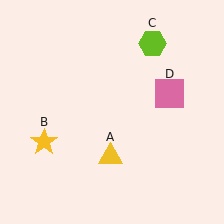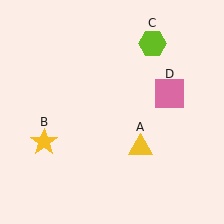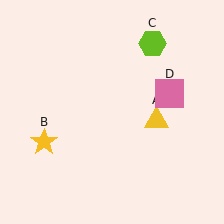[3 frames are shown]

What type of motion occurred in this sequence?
The yellow triangle (object A) rotated counterclockwise around the center of the scene.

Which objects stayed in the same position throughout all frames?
Yellow star (object B) and lime hexagon (object C) and pink square (object D) remained stationary.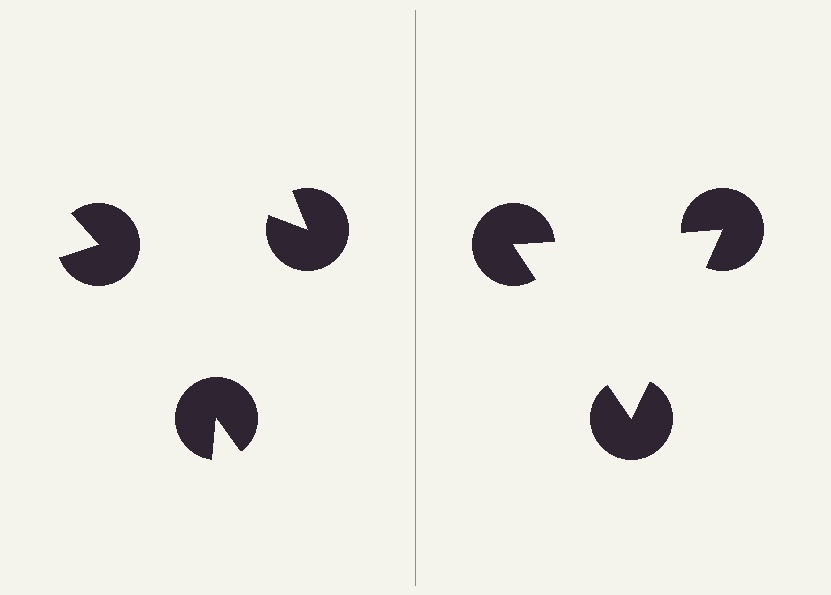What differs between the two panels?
The pac-man discs are positioned identically on both sides; only the wedge orientations differ. On the right they align to a triangle; on the left they are misaligned.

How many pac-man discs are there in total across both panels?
6 — 3 on each side.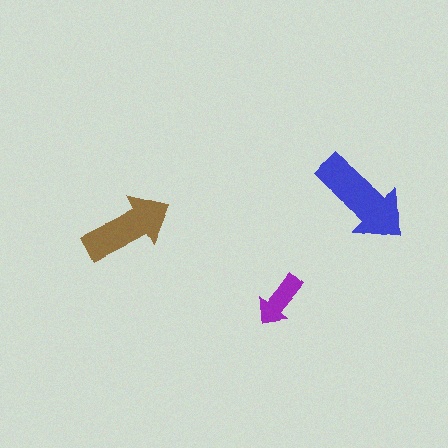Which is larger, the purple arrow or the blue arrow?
The blue one.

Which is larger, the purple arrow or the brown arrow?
The brown one.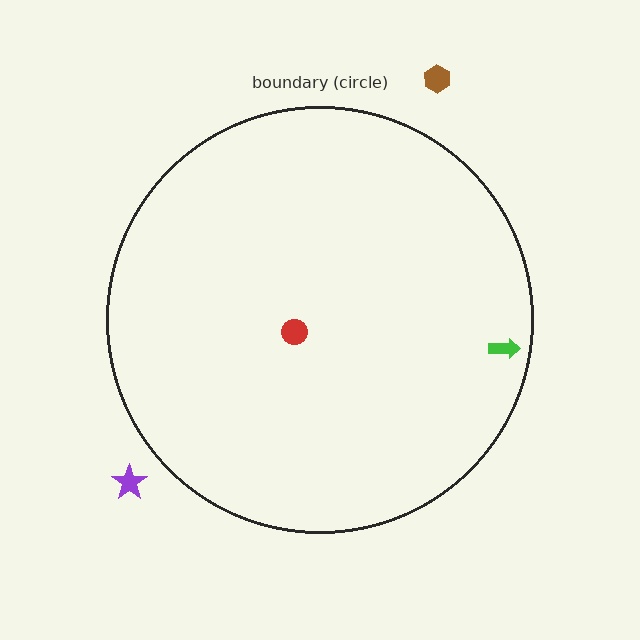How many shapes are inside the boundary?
2 inside, 2 outside.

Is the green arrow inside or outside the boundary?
Inside.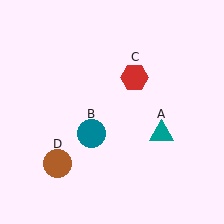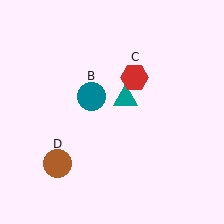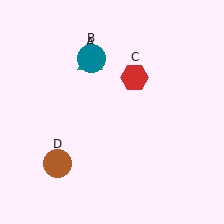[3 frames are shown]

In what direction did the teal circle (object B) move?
The teal circle (object B) moved up.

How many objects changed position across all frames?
2 objects changed position: teal triangle (object A), teal circle (object B).